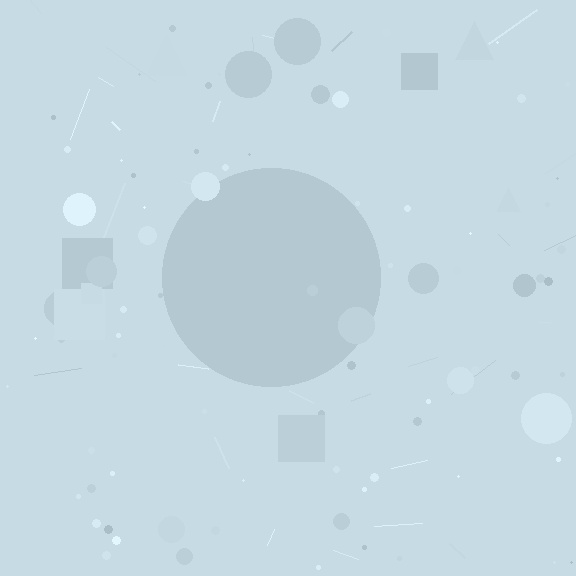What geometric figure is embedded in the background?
A circle is embedded in the background.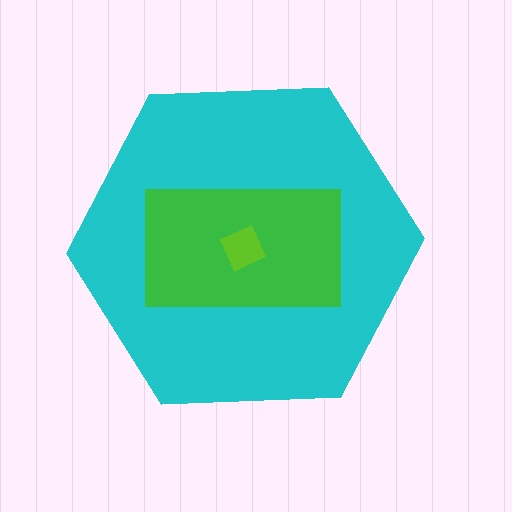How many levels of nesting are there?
3.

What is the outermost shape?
The cyan hexagon.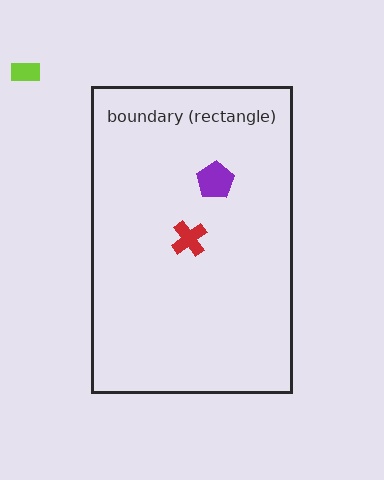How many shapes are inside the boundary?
2 inside, 1 outside.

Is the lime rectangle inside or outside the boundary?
Outside.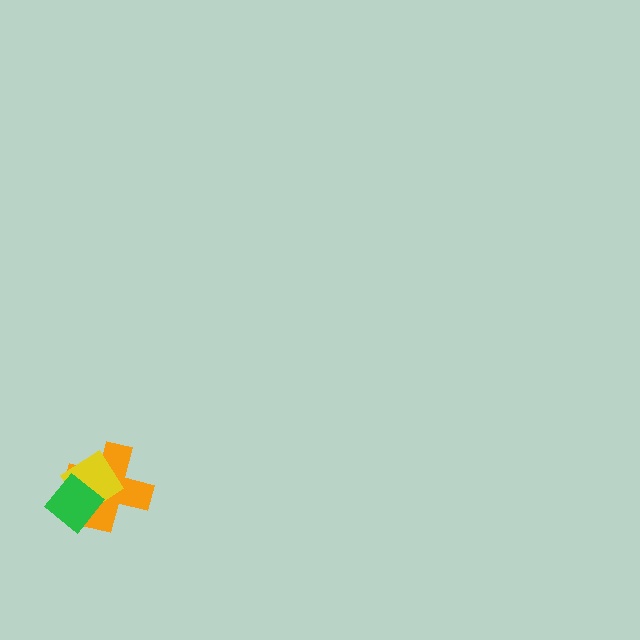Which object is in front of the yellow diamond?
The green diamond is in front of the yellow diamond.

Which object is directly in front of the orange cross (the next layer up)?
The yellow diamond is directly in front of the orange cross.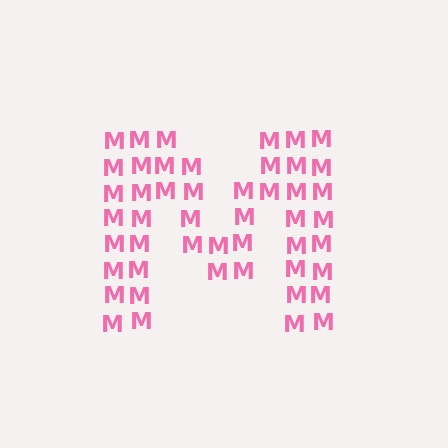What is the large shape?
The large shape is the letter M.